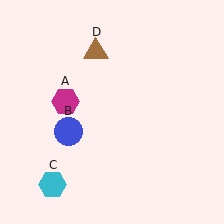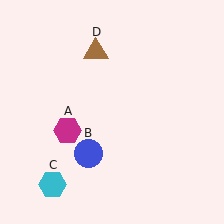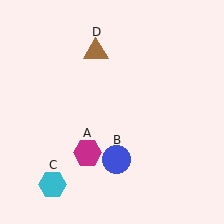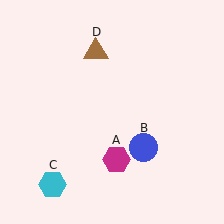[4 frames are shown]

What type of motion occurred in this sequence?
The magenta hexagon (object A), blue circle (object B) rotated counterclockwise around the center of the scene.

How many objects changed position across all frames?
2 objects changed position: magenta hexagon (object A), blue circle (object B).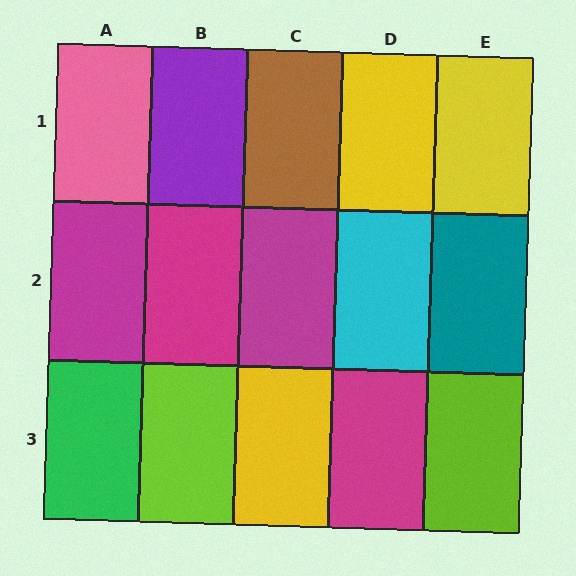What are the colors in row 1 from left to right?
Pink, purple, brown, yellow, yellow.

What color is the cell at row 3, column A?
Green.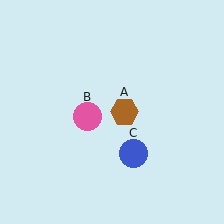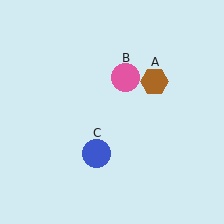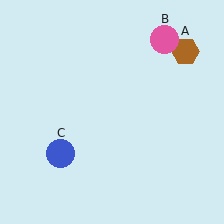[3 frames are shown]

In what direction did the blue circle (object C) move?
The blue circle (object C) moved left.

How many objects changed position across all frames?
3 objects changed position: brown hexagon (object A), pink circle (object B), blue circle (object C).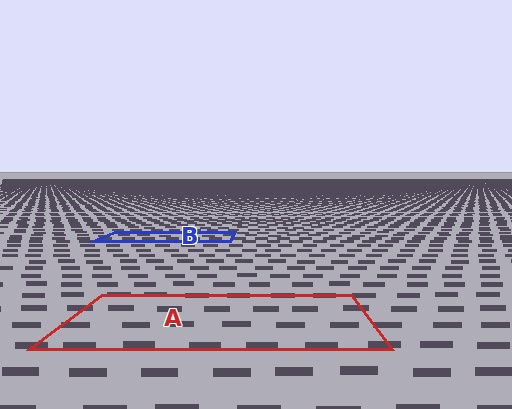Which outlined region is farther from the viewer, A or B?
Region B is farther from the viewer — the texture elements inside it appear smaller and more densely packed.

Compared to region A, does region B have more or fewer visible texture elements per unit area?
Region B has more texture elements per unit area — they are packed more densely because it is farther away.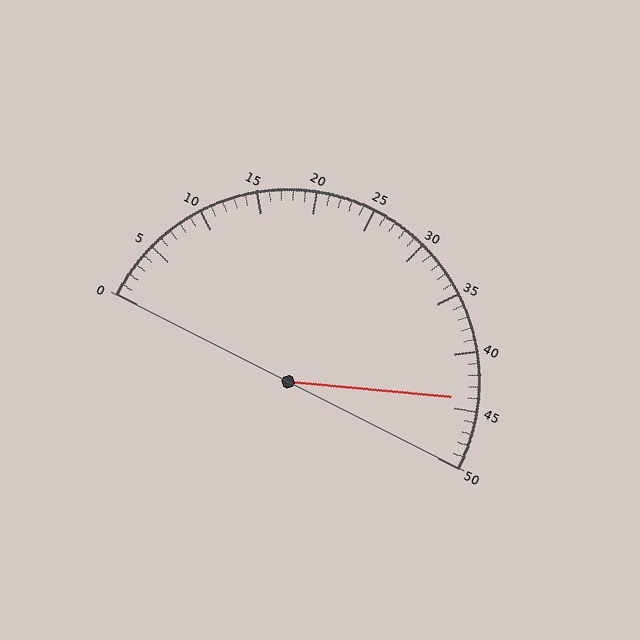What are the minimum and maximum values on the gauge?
The gauge ranges from 0 to 50.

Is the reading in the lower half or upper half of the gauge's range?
The reading is in the upper half of the range (0 to 50).